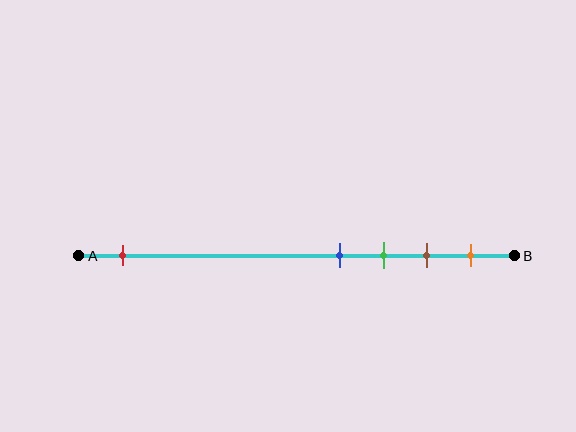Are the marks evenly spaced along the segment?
No, the marks are not evenly spaced.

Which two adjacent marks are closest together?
The blue and green marks are the closest adjacent pair.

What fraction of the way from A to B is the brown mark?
The brown mark is approximately 80% (0.8) of the way from A to B.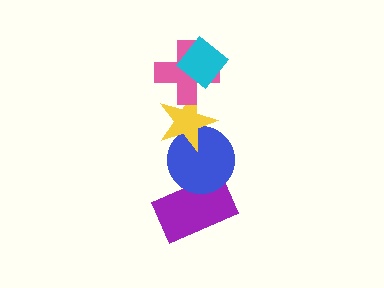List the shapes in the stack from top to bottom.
From top to bottom: the cyan diamond, the pink cross, the yellow star, the blue circle, the purple rectangle.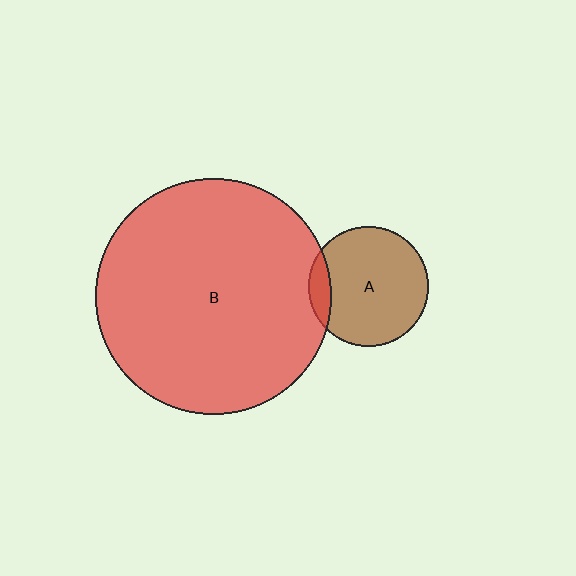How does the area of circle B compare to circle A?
Approximately 3.8 times.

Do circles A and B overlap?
Yes.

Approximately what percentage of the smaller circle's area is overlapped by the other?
Approximately 10%.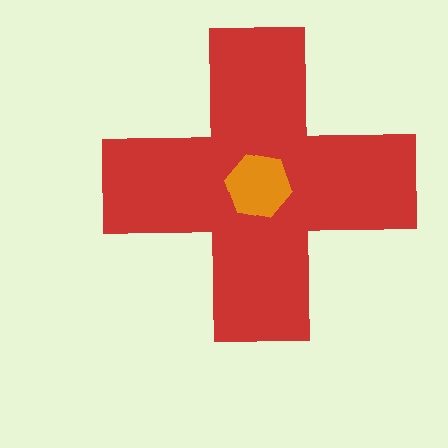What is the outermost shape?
The red cross.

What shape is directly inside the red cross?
The orange hexagon.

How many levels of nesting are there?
2.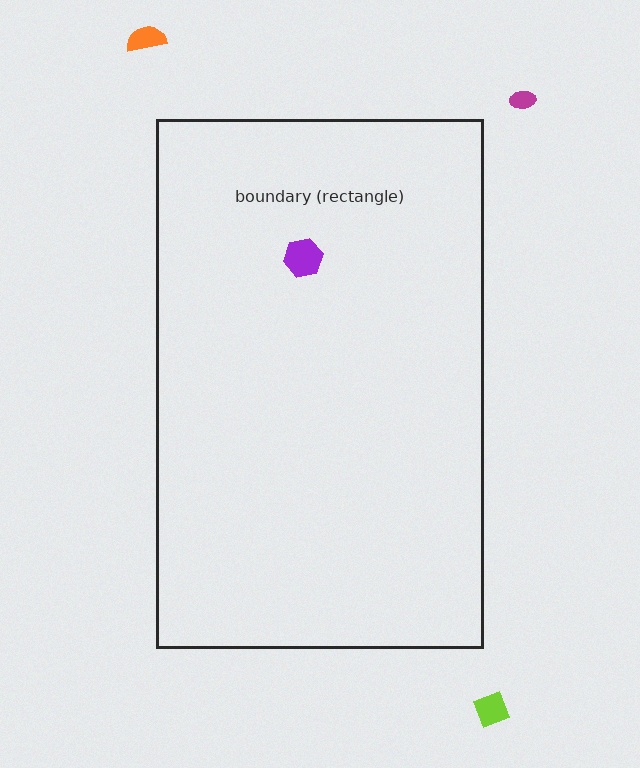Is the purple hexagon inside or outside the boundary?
Inside.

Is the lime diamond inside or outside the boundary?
Outside.